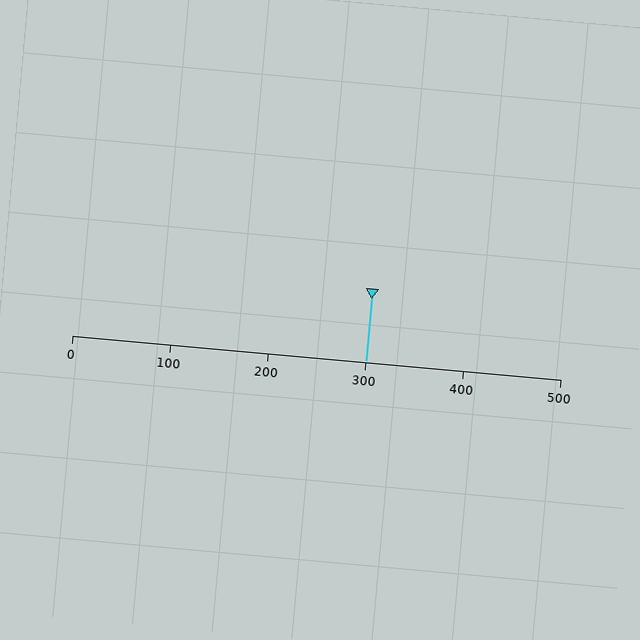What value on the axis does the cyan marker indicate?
The marker indicates approximately 300.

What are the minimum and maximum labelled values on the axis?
The axis runs from 0 to 500.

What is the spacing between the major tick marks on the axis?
The major ticks are spaced 100 apart.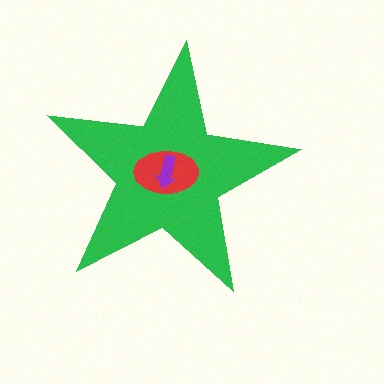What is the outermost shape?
The green star.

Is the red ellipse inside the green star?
Yes.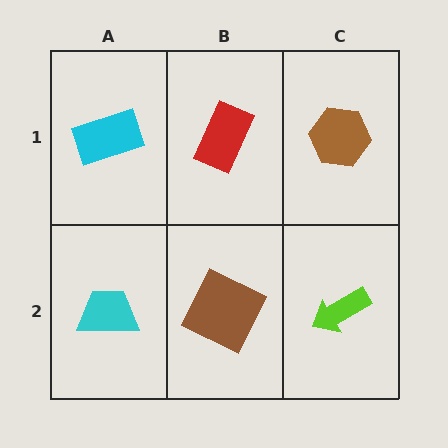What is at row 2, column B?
A brown square.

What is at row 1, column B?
A red rectangle.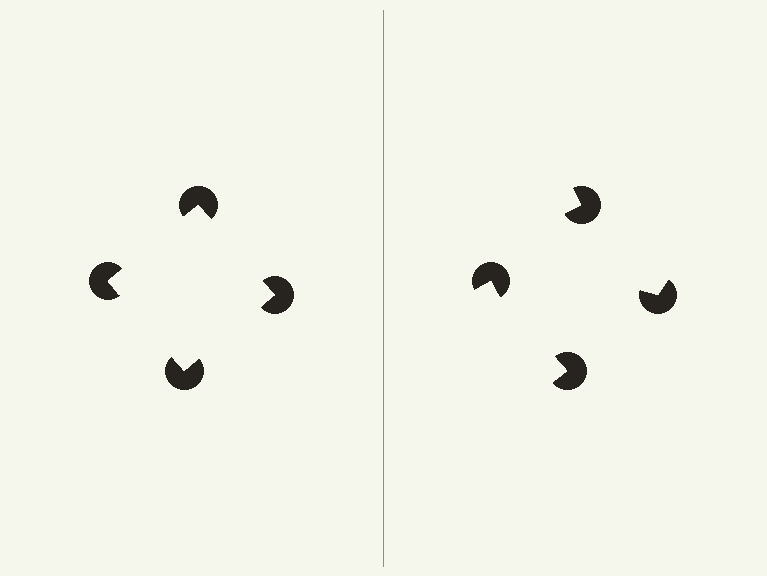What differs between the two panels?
The pac-man discs are positioned identically on both sides; only the wedge orientations differ. On the left they align to a square; on the right they are misaligned.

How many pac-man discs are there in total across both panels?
8 — 4 on each side.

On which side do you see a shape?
An illusory square appears on the left side. On the right side the wedge cuts are rotated, so no coherent shape forms.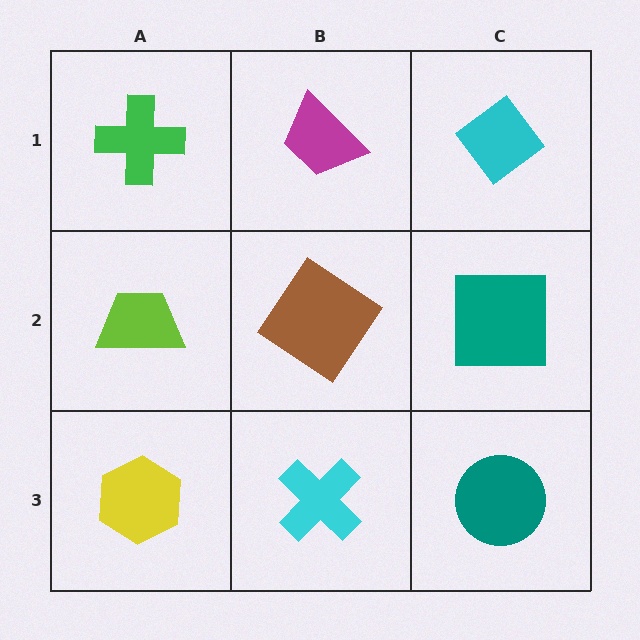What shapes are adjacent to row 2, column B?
A magenta trapezoid (row 1, column B), a cyan cross (row 3, column B), a lime trapezoid (row 2, column A), a teal square (row 2, column C).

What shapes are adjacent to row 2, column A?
A green cross (row 1, column A), a yellow hexagon (row 3, column A), a brown diamond (row 2, column B).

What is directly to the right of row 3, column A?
A cyan cross.